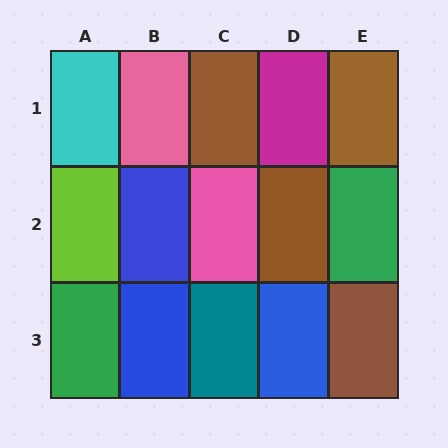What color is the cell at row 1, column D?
Magenta.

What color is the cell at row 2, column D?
Brown.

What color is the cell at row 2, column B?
Blue.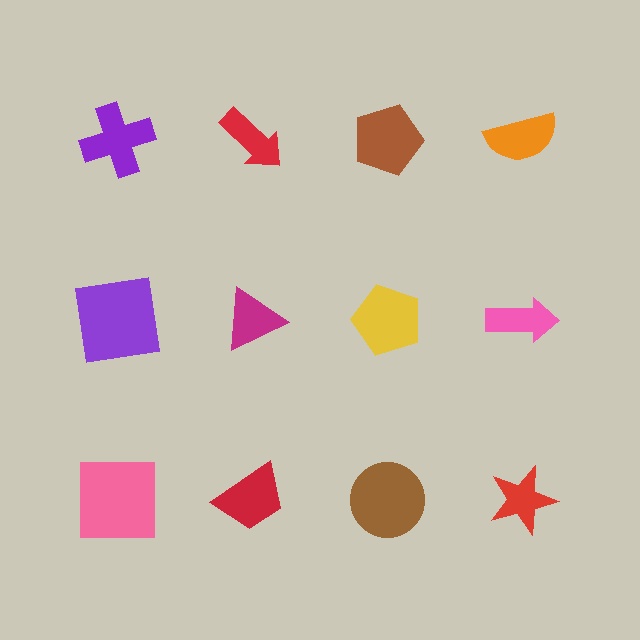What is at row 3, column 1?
A pink square.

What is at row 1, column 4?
An orange semicircle.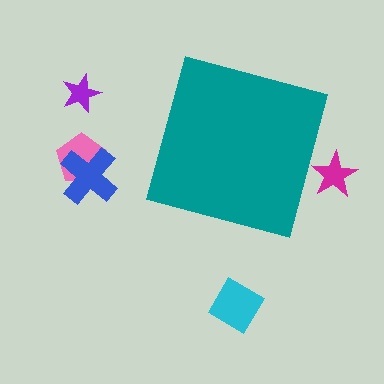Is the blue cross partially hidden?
No, the blue cross is fully visible.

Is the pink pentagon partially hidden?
No, the pink pentagon is fully visible.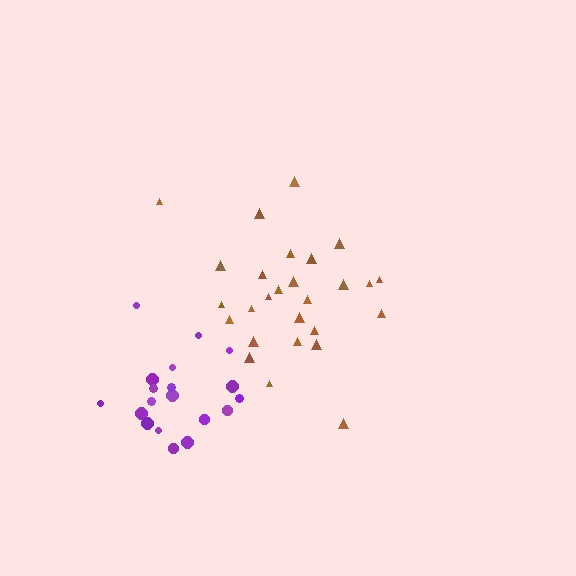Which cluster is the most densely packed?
Purple.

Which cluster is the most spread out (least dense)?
Brown.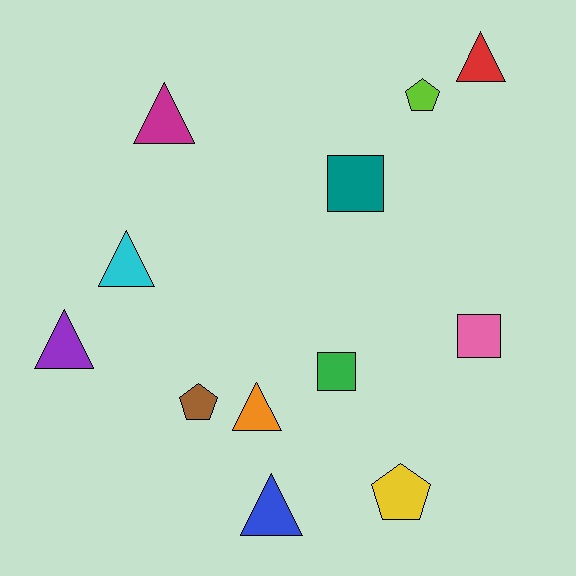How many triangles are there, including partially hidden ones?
There are 6 triangles.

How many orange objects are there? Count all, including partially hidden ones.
There is 1 orange object.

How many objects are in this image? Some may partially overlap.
There are 12 objects.